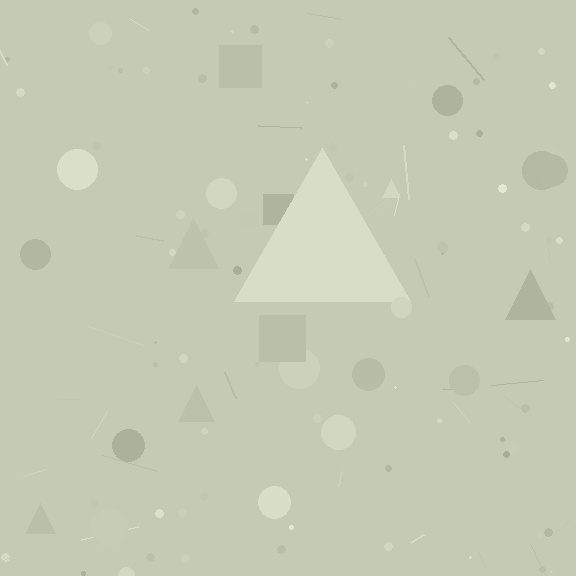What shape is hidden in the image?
A triangle is hidden in the image.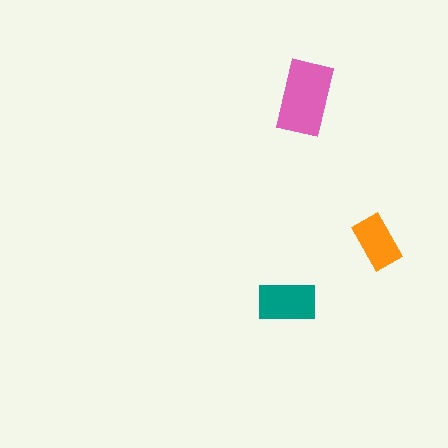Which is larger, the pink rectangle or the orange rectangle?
The pink one.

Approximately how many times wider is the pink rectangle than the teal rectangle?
About 1.5 times wider.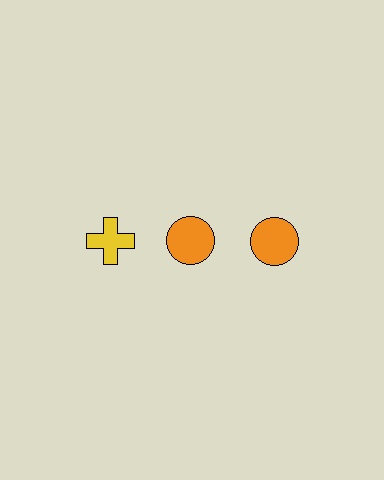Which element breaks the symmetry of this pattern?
The yellow cross in the top row, leftmost column breaks the symmetry. All other shapes are orange circles.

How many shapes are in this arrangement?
There are 3 shapes arranged in a grid pattern.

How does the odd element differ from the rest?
It differs in both color (yellow instead of orange) and shape (cross instead of circle).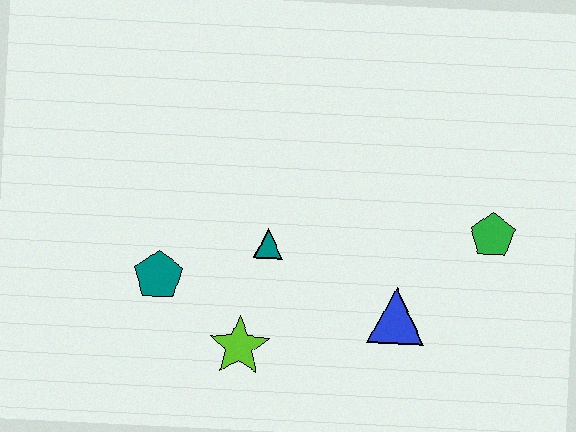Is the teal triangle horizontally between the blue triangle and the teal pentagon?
Yes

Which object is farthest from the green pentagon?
The teal pentagon is farthest from the green pentagon.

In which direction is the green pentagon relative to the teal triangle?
The green pentagon is to the right of the teal triangle.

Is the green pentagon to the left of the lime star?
No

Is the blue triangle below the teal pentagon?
Yes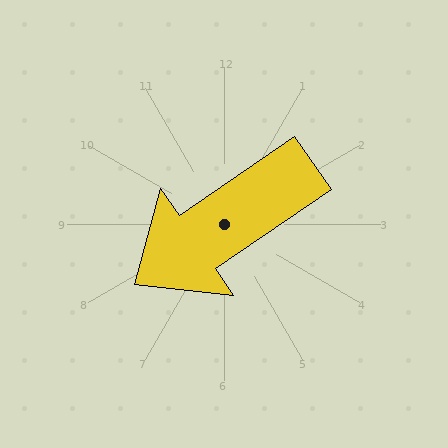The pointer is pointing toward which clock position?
Roughly 8 o'clock.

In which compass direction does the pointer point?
Southwest.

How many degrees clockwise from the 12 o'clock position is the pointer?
Approximately 236 degrees.